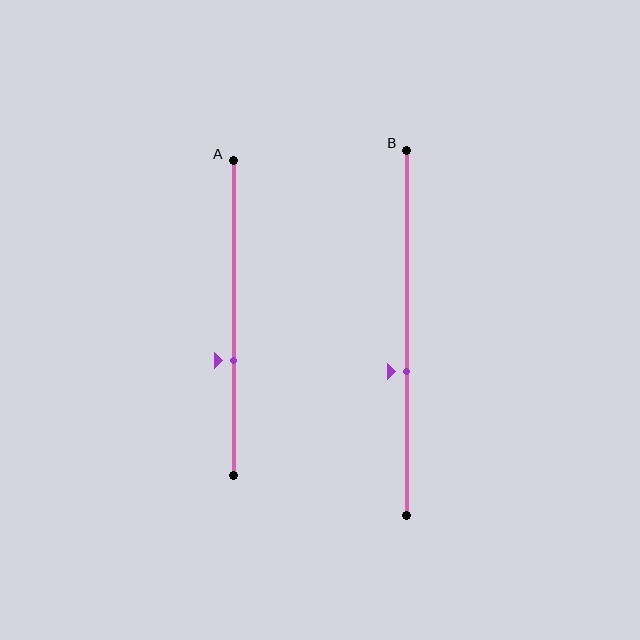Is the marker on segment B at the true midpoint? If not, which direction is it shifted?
No, the marker on segment B is shifted downward by about 11% of the segment length.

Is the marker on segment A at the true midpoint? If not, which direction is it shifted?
No, the marker on segment A is shifted downward by about 13% of the segment length.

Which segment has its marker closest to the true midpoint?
Segment B has its marker closest to the true midpoint.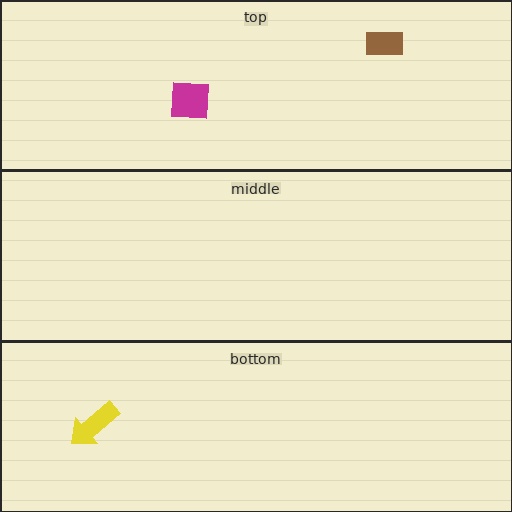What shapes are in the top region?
The magenta square, the brown rectangle.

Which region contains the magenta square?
The top region.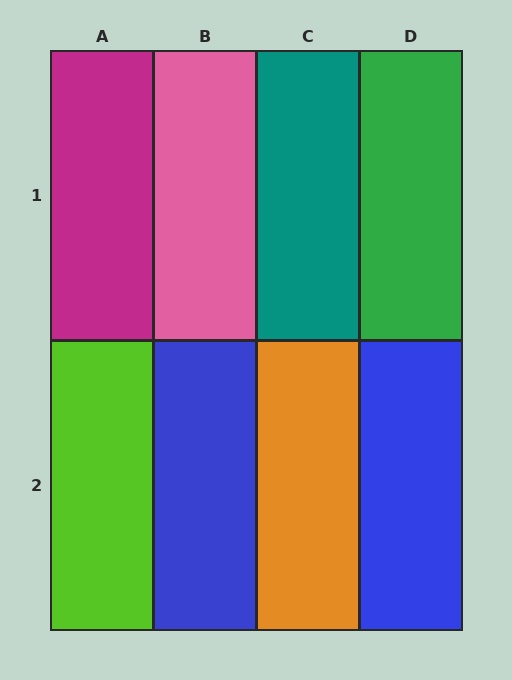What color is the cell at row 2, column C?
Orange.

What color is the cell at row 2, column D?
Blue.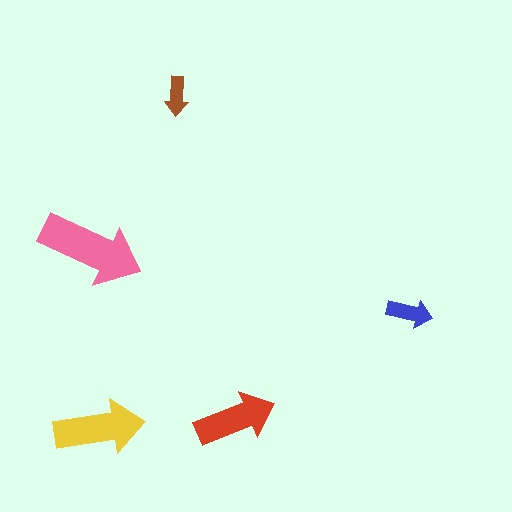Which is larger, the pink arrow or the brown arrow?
The pink one.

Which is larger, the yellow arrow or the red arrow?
The yellow one.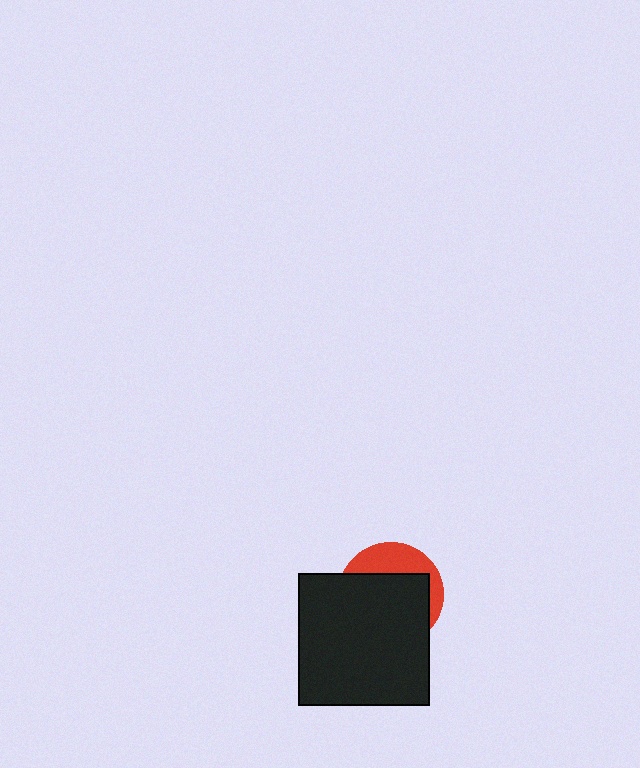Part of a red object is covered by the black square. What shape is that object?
It is a circle.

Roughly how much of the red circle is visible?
A small part of it is visible (roughly 32%).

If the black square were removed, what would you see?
You would see the complete red circle.